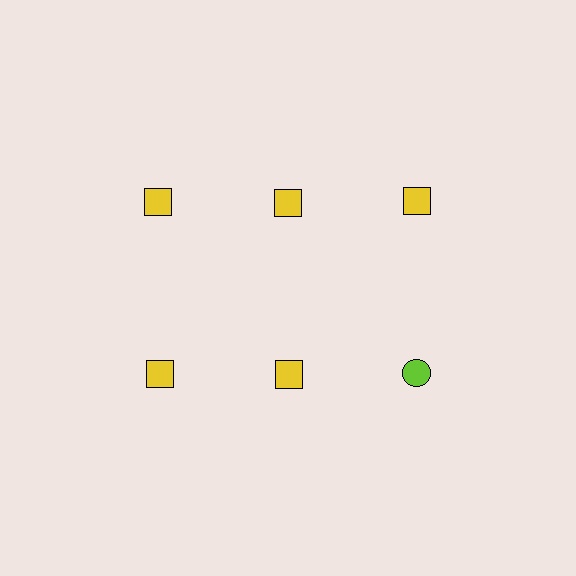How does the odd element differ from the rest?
It differs in both color (lime instead of yellow) and shape (circle instead of square).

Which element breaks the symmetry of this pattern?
The lime circle in the second row, center column breaks the symmetry. All other shapes are yellow squares.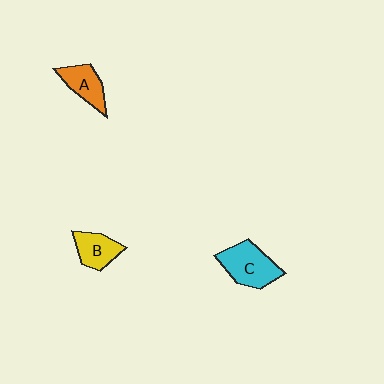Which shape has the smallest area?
Shape A (orange).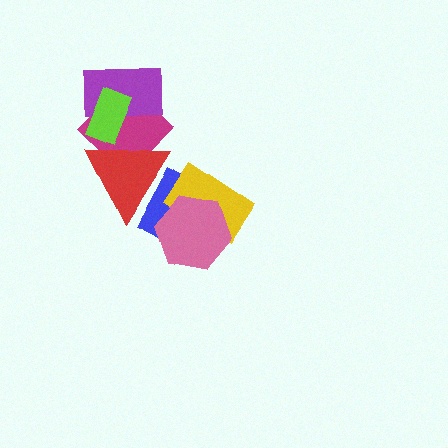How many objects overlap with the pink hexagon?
2 objects overlap with the pink hexagon.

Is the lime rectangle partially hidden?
Yes, it is partially covered by another shape.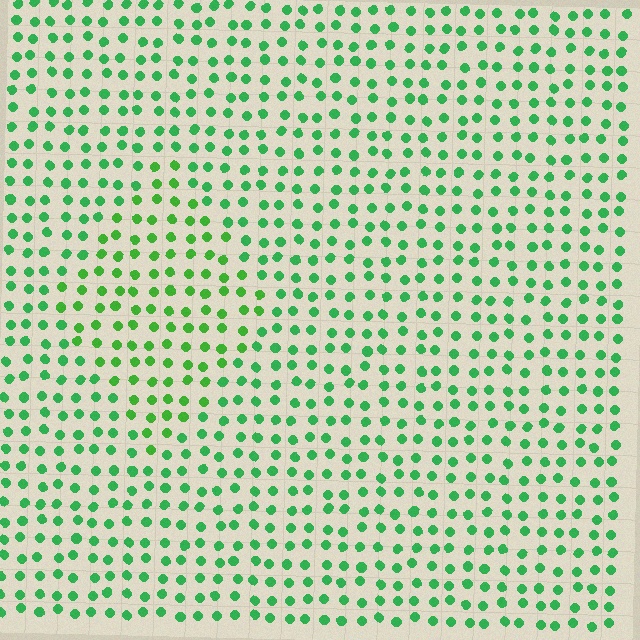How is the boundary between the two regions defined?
The boundary is defined purely by a slight shift in hue (about 21 degrees). Spacing, size, and orientation are identical on both sides.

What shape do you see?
I see a diamond.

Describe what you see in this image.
The image is filled with small green elements in a uniform arrangement. A diamond-shaped region is visible where the elements are tinted to a slightly different hue, forming a subtle color boundary.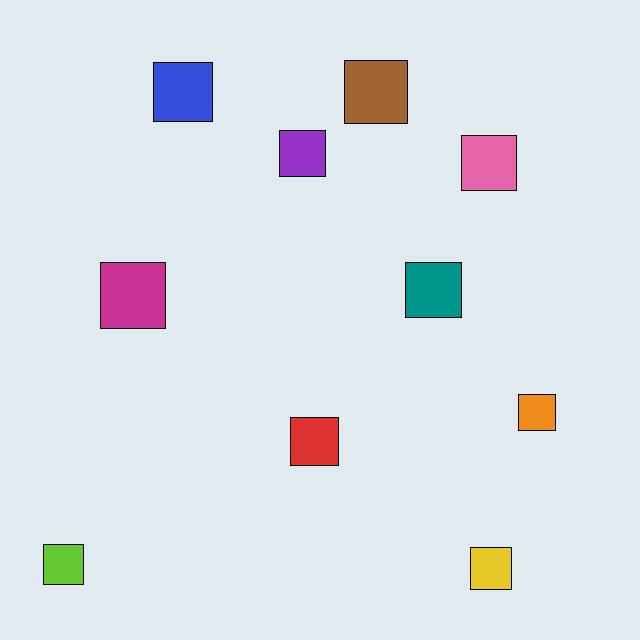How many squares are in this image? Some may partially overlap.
There are 10 squares.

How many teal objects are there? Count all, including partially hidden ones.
There is 1 teal object.